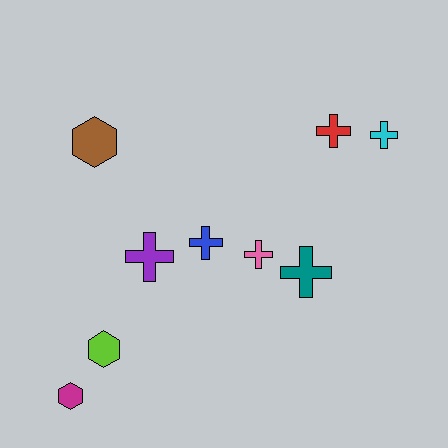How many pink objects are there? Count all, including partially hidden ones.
There is 1 pink object.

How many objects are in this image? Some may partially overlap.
There are 9 objects.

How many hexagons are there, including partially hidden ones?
There are 3 hexagons.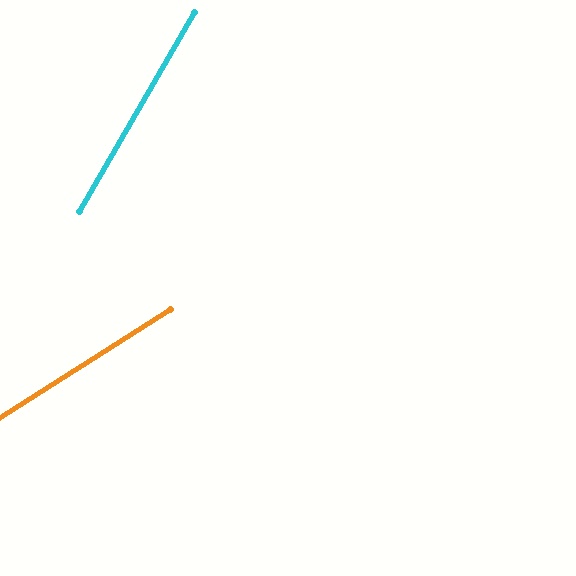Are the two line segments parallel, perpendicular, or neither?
Neither parallel nor perpendicular — they differ by about 28°.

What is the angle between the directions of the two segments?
Approximately 28 degrees.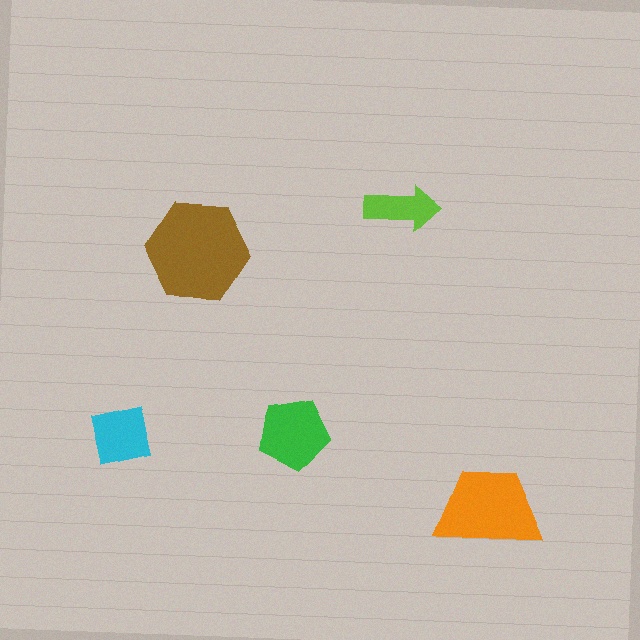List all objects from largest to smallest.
The brown hexagon, the orange trapezoid, the green pentagon, the cyan square, the lime arrow.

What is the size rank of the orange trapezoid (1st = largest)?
2nd.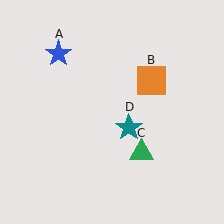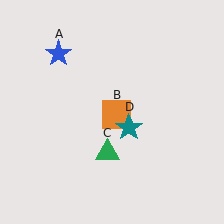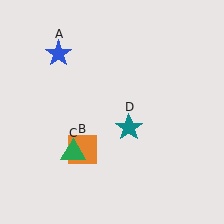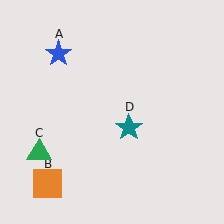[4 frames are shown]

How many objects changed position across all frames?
2 objects changed position: orange square (object B), green triangle (object C).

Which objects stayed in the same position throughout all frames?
Blue star (object A) and teal star (object D) remained stationary.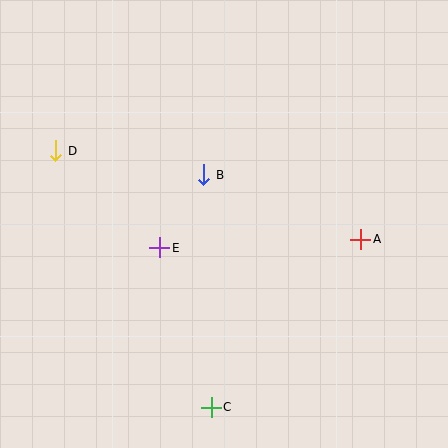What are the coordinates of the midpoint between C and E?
The midpoint between C and E is at (186, 327).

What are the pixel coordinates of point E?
Point E is at (160, 248).